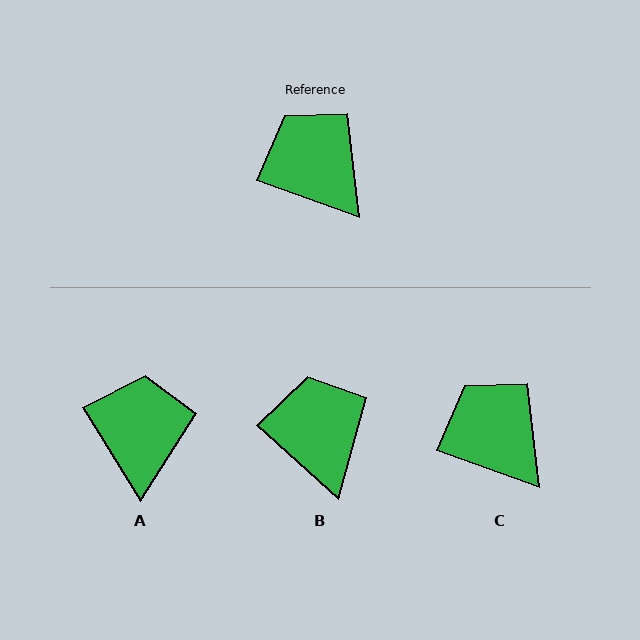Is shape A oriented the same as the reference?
No, it is off by about 39 degrees.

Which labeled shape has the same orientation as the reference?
C.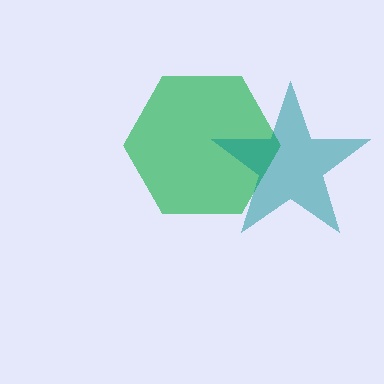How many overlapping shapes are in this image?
There are 2 overlapping shapes in the image.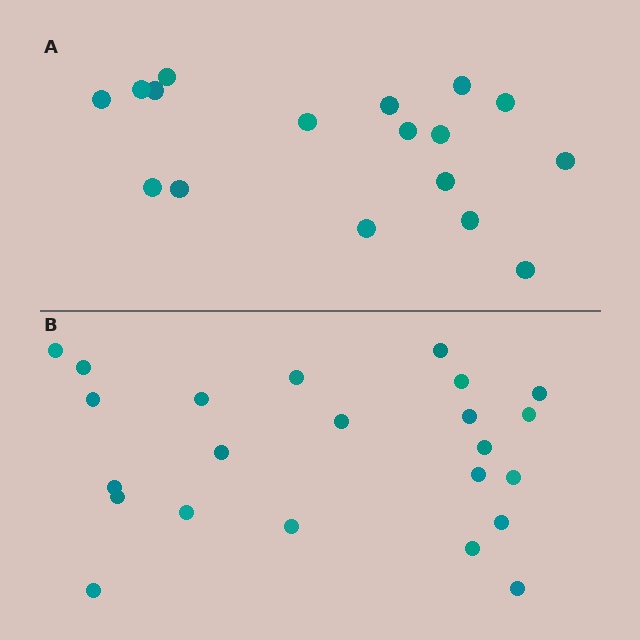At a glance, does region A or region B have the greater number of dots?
Region B (the bottom region) has more dots.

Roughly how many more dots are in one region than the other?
Region B has about 6 more dots than region A.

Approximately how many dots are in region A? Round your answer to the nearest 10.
About 20 dots. (The exact count is 17, which rounds to 20.)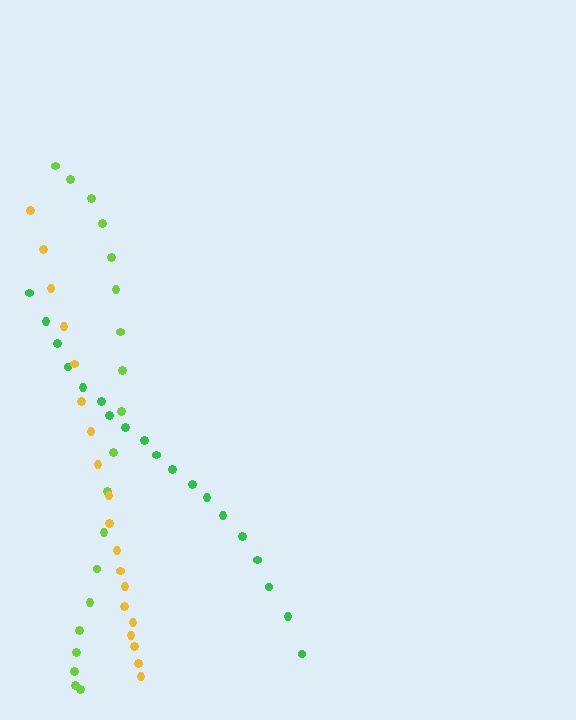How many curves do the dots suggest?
There are 3 distinct paths.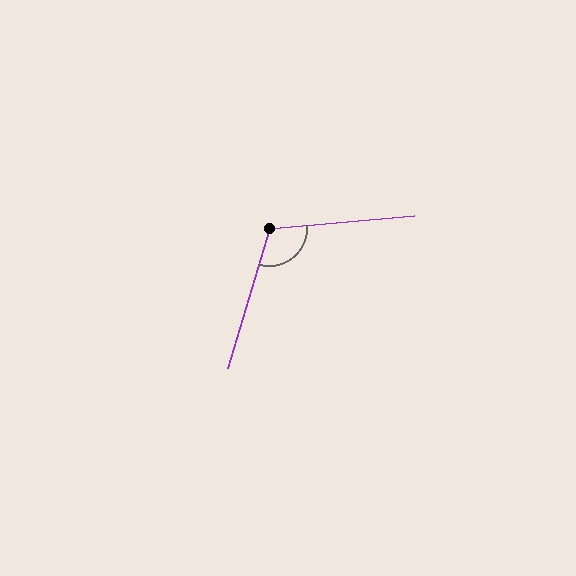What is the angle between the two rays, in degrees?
Approximately 112 degrees.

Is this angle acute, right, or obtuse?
It is obtuse.